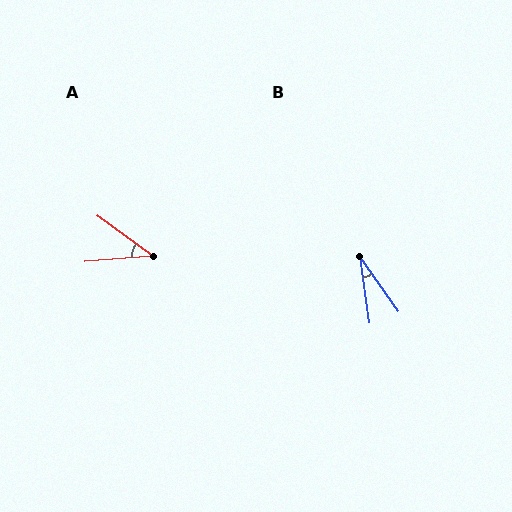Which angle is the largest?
A, at approximately 41 degrees.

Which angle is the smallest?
B, at approximately 27 degrees.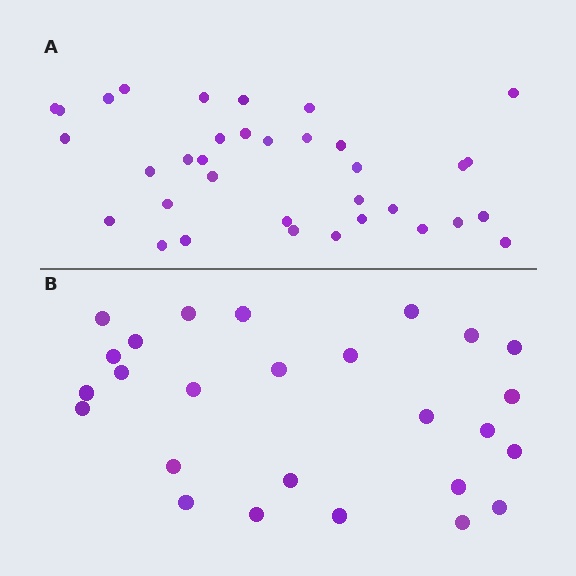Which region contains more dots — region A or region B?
Region A (the top region) has more dots.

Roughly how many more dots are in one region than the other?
Region A has roughly 8 or so more dots than region B.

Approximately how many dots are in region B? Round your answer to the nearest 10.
About 30 dots. (The exact count is 26, which rounds to 30.)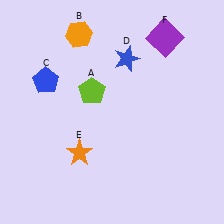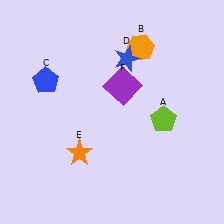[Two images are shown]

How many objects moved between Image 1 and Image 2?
3 objects moved between the two images.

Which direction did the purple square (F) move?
The purple square (F) moved down.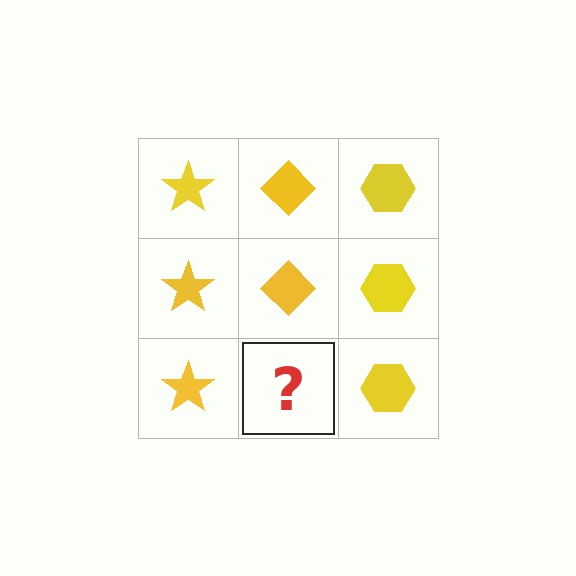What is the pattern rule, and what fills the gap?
The rule is that each column has a consistent shape. The gap should be filled with a yellow diamond.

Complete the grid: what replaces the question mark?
The question mark should be replaced with a yellow diamond.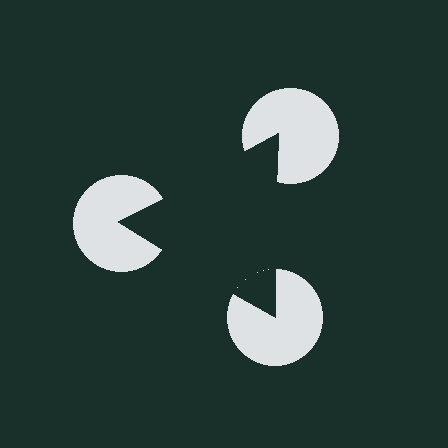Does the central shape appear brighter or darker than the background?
It typically appears slightly darker than the background, even though no actual brightness change is drawn.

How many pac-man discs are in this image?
There are 3 — one at each vertex of the illusory triangle.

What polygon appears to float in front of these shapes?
An illusory triangle — its edges are inferred from the aligned wedge cuts in the pac-man discs, not physically drawn.